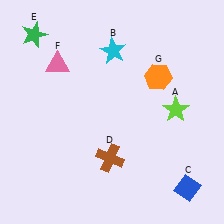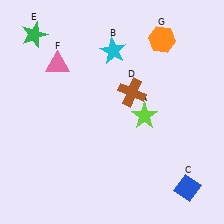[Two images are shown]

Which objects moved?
The objects that moved are: the lime star (A), the brown cross (D), the orange hexagon (G).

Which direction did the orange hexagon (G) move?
The orange hexagon (G) moved up.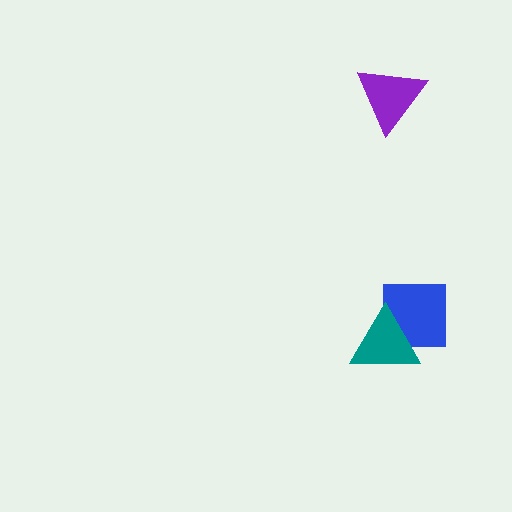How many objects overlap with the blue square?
1 object overlaps with the blue square.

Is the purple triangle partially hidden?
No, no other shape covers it.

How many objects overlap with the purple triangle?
0 objects overlap with the purple triangle.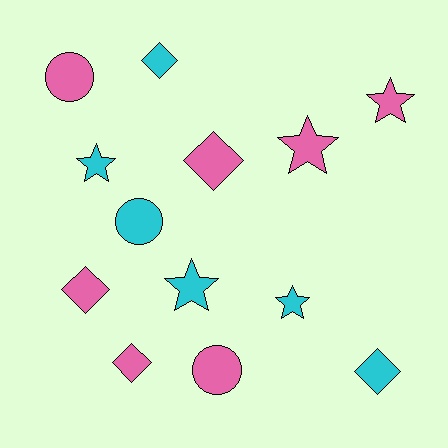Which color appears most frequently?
Pink, with 7 objects.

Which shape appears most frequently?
Star, with 5 objects.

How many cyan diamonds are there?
There are 2 cyan diamonds.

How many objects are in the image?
There are 13 objects.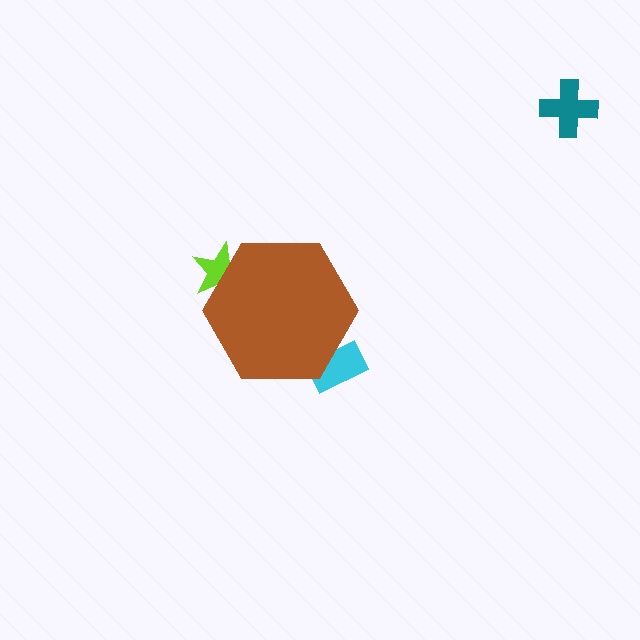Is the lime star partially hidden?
Yes, the lime star is partially hidden behind the brown hexagon.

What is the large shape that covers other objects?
A brown hexagon.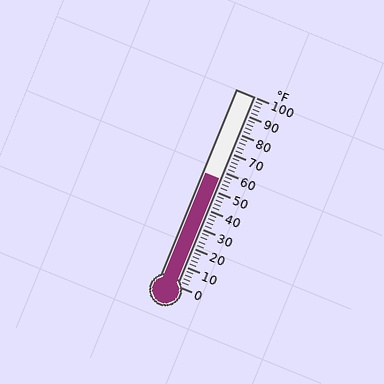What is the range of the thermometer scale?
The thermometer scale ranges from 0°F to 100°F.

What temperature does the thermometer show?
The thermometer shows approximately 56°F.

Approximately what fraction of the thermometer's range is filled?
The thermometer is filled to approximately 55% of its range.